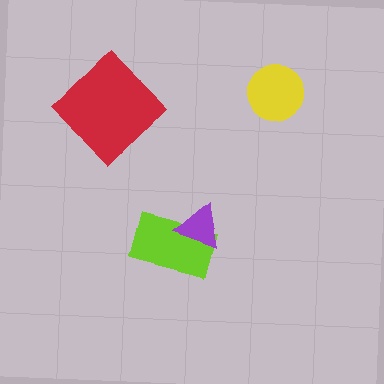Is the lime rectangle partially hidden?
Yes, it is partially covered by another shape.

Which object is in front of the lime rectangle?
The purple triangle is in front of the lime rectangle.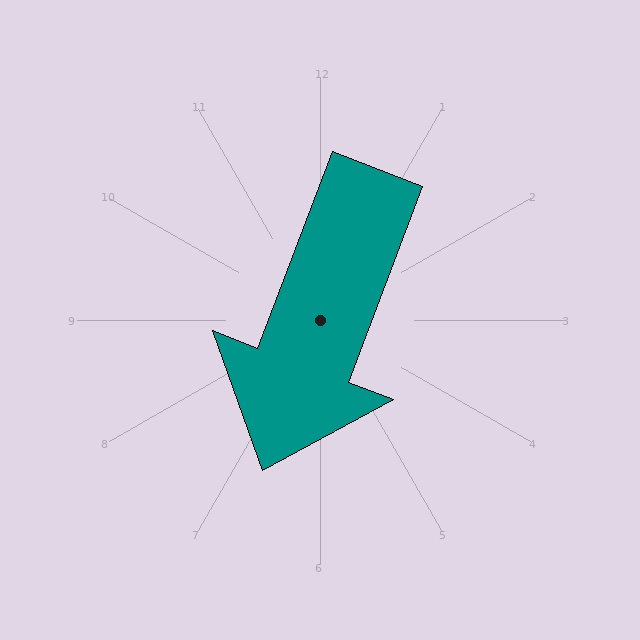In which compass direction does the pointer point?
South.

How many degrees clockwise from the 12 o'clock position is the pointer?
Approximately 201 degrees.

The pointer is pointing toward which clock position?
Roughly 7 o'clock.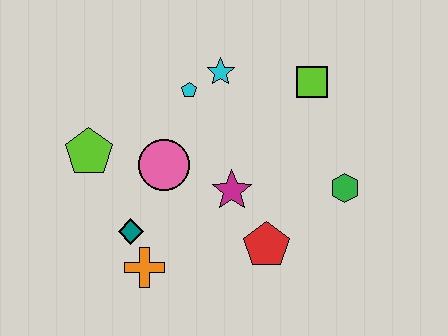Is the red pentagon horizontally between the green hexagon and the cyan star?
Yes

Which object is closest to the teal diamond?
The orange cross is closest to the teal diamond.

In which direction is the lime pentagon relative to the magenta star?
The lime pentagon is to the left of the magenta star.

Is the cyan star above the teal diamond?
Yes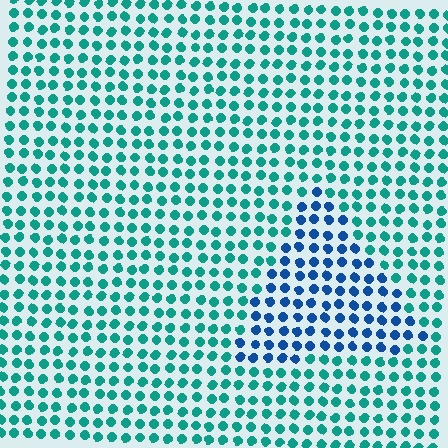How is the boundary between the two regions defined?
The boundary is defined purely by a slight shift in hue (about 43 degrees). Spacing, size, and orientation are identical on both sides.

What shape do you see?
I see a triangle.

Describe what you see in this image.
The image is filled with small teal elements in a uniform arrangement. A triangle-shaped region is visible where the elements are tinted to a slightly different hue, forming a subtle color boundary.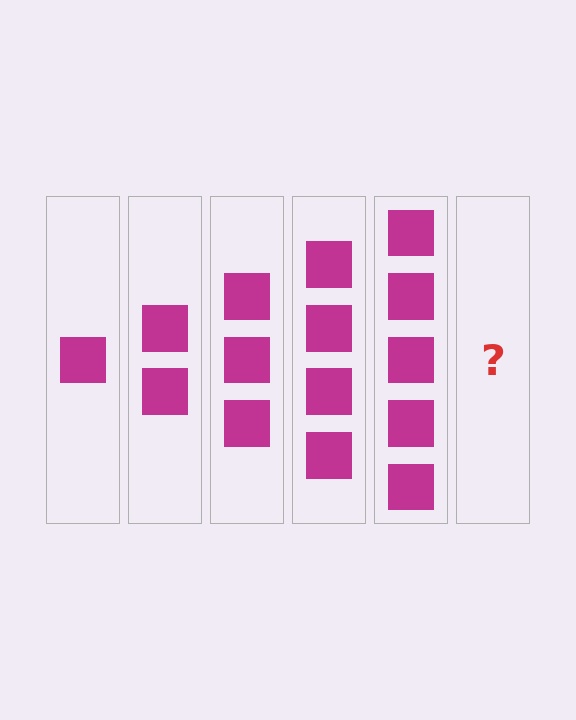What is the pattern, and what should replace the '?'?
The pattern is that each step adds one more square. The '?' should be 6 squares.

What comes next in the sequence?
The next element should be 6 squares.